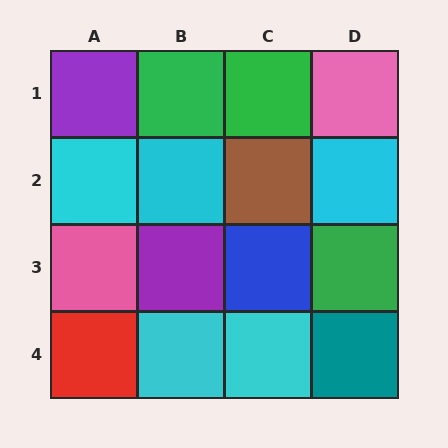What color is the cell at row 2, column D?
Cyan.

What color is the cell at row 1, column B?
Green.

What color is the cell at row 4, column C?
Cyan.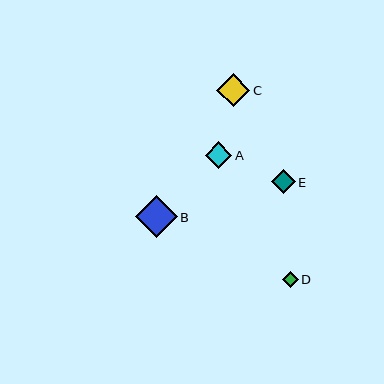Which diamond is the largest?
Diamond B is the largest with a size of approximately 42 pixels.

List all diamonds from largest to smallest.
From largest to smallest: B, C, A, E, D.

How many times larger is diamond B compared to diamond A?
Diamond B is approximately 1.6 times the size of diamond A.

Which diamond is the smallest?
Diamond D is the smallest with a size of approximately 16 pixels.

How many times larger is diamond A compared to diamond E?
Diamond A is approximately 1.1 times the size of diamond E.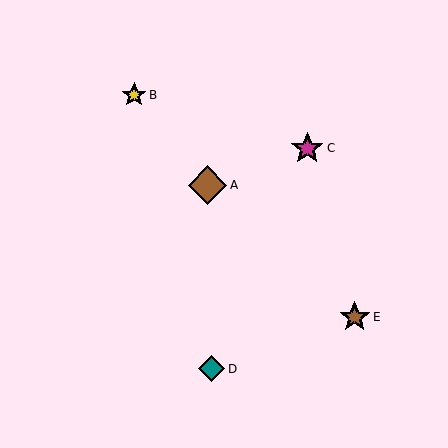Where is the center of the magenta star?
The center of the magenta star is at (307, 148).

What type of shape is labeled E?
Shape E is a brown star.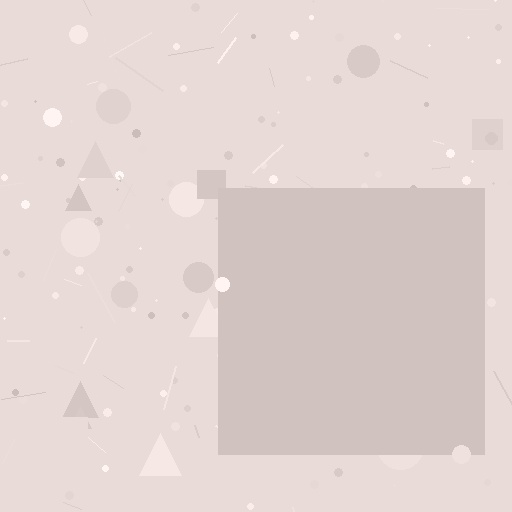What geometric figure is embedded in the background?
A square is embedded in the background.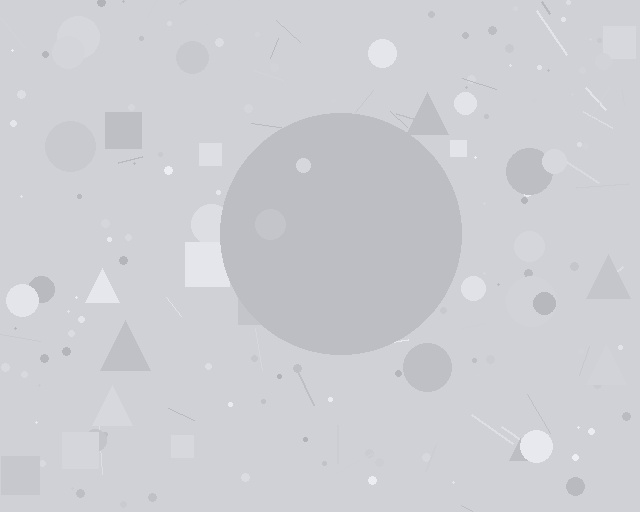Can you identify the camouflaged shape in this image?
The camouflaged shape is a circle.